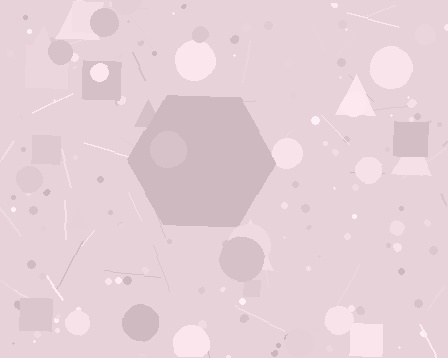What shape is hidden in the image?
A hexagon is hidden in the image.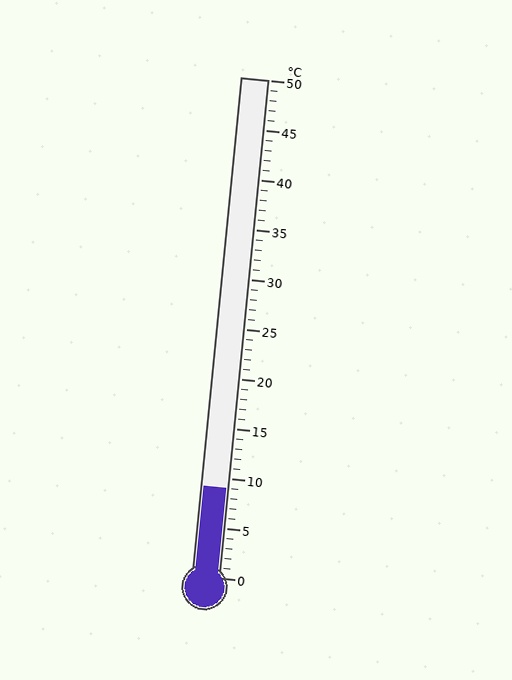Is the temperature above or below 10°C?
The temperature is below 10°C.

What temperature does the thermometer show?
The thermometer shows approximately 9°C.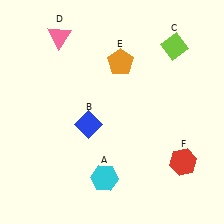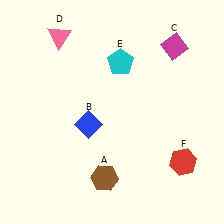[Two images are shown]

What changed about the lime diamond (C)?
In Image 1, C is lime. In Image 2, it changed to magenta.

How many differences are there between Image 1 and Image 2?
There are 3 differences between the two images.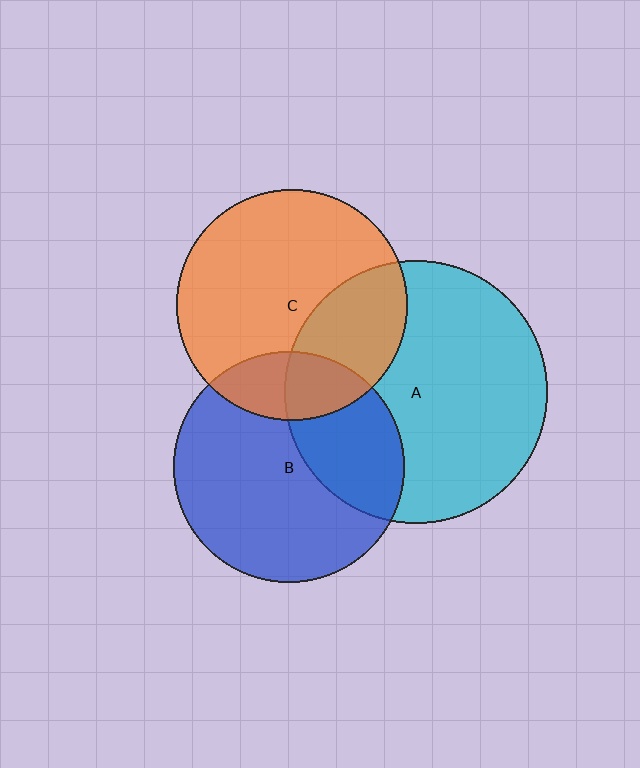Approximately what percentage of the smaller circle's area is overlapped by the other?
Approximately 20%.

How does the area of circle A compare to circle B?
Approximately 1.3 times.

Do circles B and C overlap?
Yes.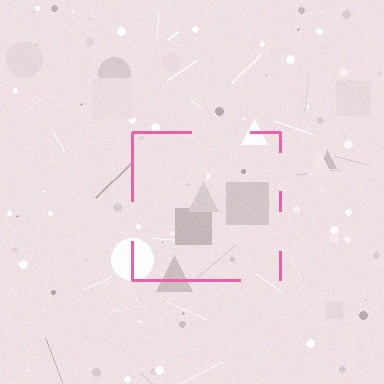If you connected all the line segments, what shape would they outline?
They would outline a square.